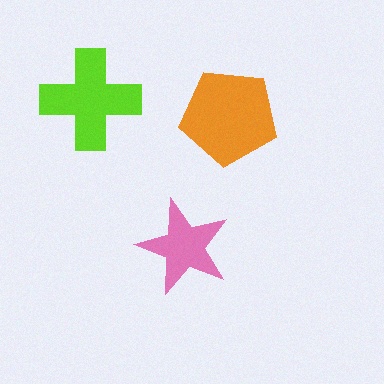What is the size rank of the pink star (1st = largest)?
3rd.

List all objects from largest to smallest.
The orange pentagon, the lime cross, the pink star.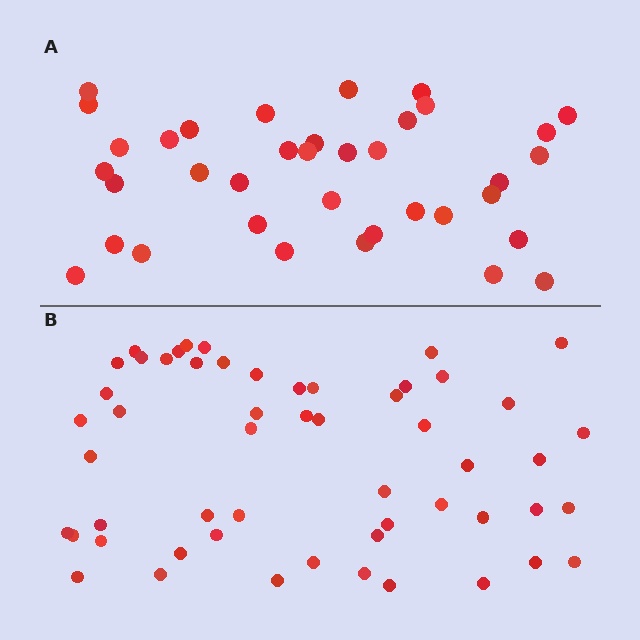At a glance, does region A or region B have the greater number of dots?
Region B (the bottom region) has more dots.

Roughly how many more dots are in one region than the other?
Region B has approximately 15 more dots than region A.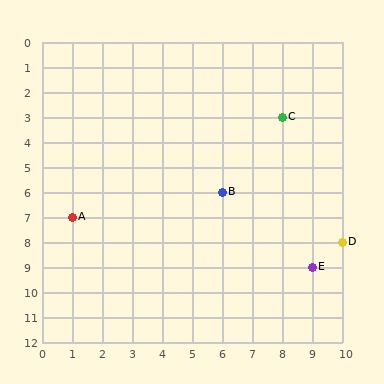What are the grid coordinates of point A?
Point A is at grid coordinates (1, 7).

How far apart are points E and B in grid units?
Points E and B are 3 columns and 3 rows apart (about 4.2 grid units diagonally).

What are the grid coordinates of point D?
Point D is at grid coordinates (10, 8).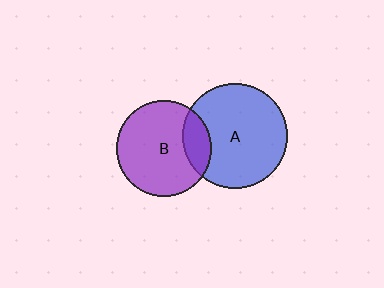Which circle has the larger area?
Circle A (blue).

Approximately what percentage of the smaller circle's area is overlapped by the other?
Approximately 20%.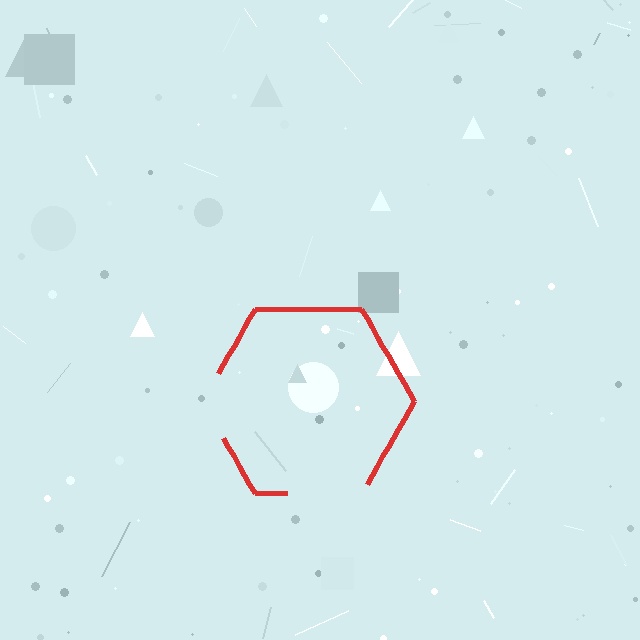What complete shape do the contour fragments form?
The contour fragments form a hexagon.